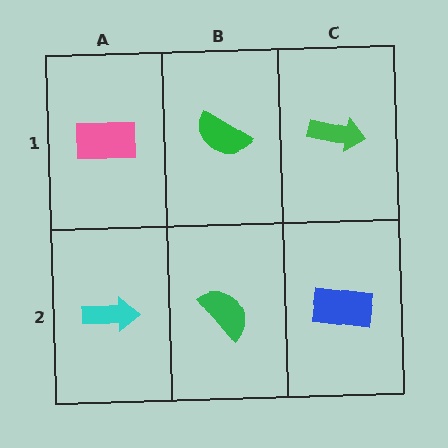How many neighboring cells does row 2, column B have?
3.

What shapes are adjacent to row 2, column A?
A pink rectangle (row 1, column A), a green semicircle (row 2, column B).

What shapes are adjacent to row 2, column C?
A green arrow (row 1, column C), a green semicircle (row 2, column B).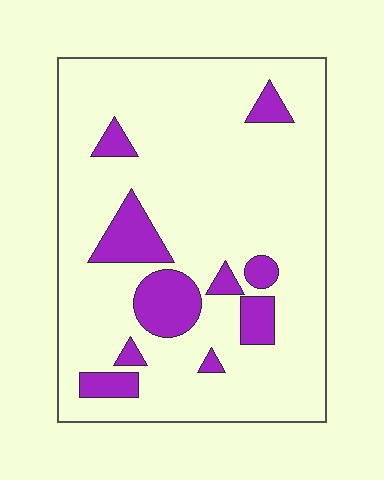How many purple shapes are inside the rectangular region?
10.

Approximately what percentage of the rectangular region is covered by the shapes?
Approximately 15%.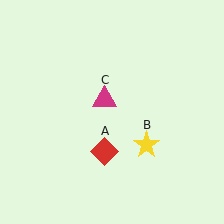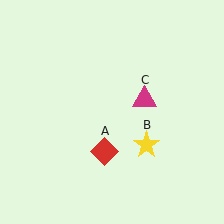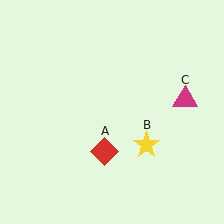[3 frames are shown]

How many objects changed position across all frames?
1 object changed position: magenta triangle (object C).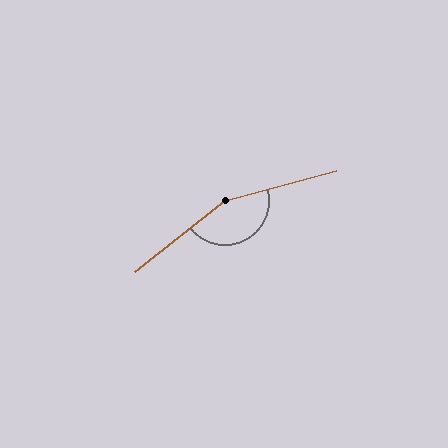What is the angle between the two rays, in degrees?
Approximately 157 degrees.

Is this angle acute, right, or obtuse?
It is obtuse.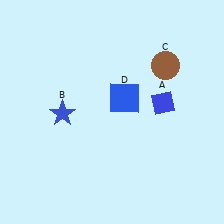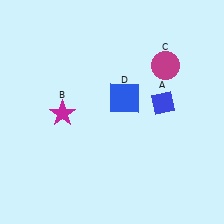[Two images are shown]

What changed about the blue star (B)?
In Image 1, B is blue. In Image 2, it changed to magenta.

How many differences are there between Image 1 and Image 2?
There are 2 differences between the two images.